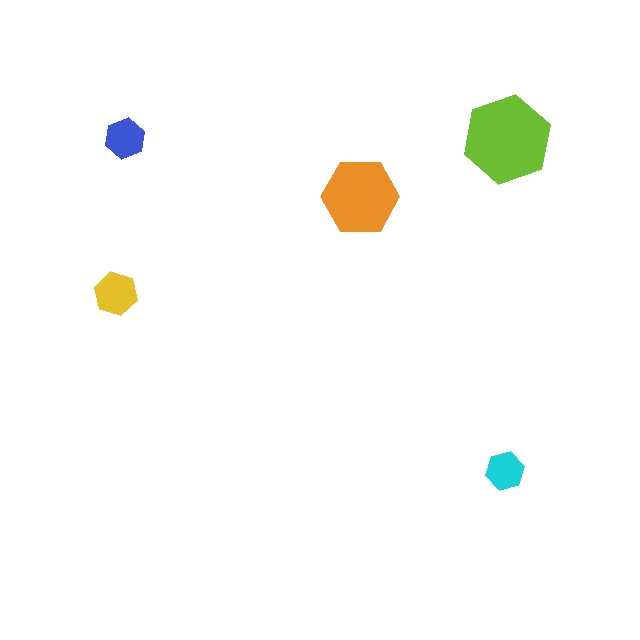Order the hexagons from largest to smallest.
the lime one, the orange one, the yellow one, the blue one, the cyan one.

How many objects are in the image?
There are 5 objects in the image.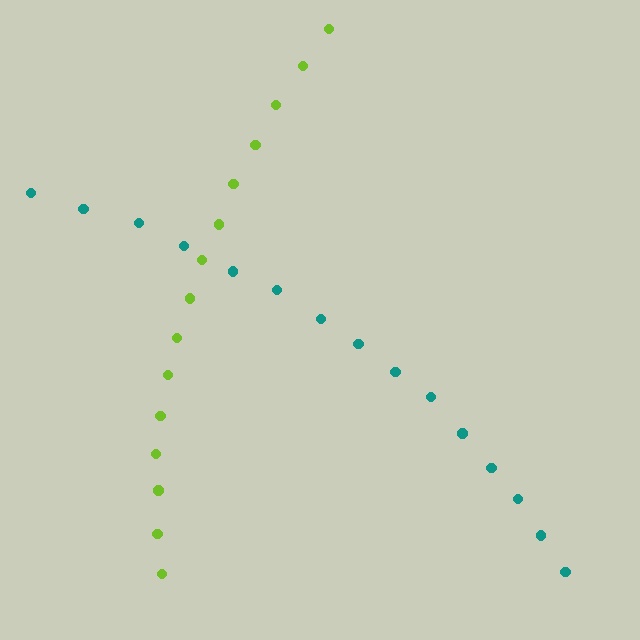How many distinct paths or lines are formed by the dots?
There are 2 distinct paths.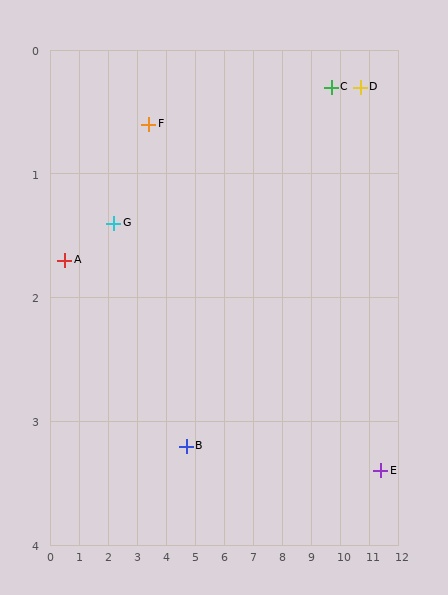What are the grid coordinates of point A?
Point A is at approximately (0.5, 1.7).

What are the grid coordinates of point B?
Point B is at approximately (4.7, 3.2).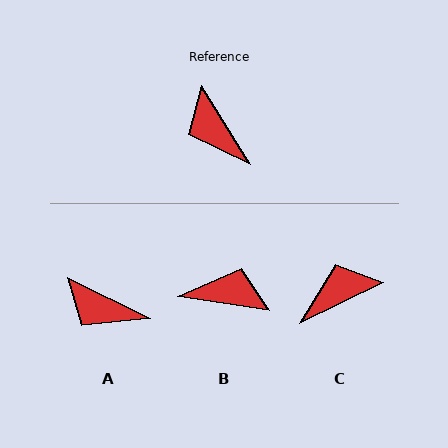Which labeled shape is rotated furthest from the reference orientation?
B, about 131 degrees away.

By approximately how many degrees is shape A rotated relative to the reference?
Approximately 32 degrees counter-clockwise.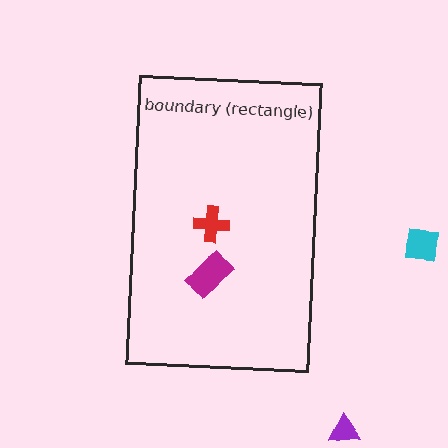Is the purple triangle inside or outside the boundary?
Outside.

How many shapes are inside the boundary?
2 inside, 2 outside.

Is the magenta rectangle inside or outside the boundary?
Inside.